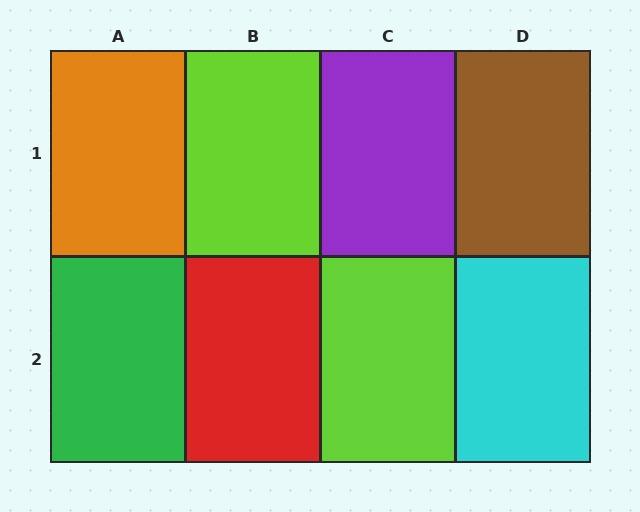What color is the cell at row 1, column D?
Brown.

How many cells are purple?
1 cell is purple.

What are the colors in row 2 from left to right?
Green, red, lime, cyan.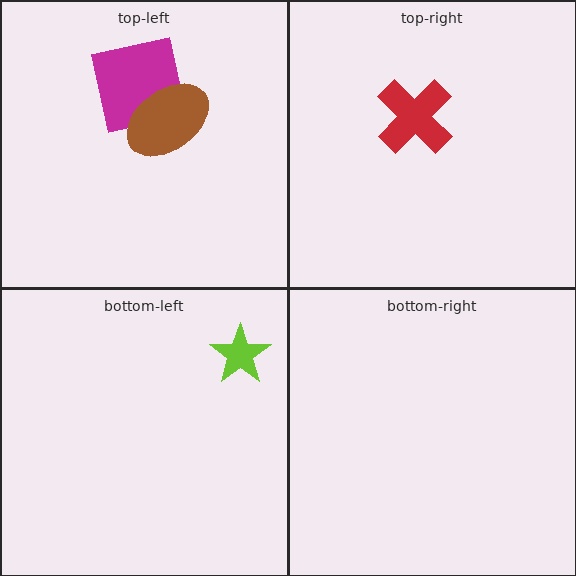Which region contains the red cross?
The top-right region.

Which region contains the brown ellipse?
The top-left region.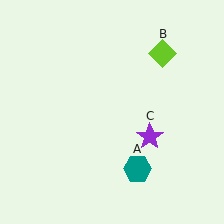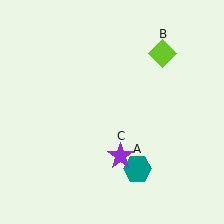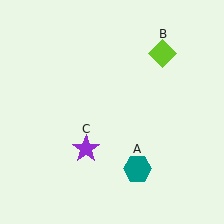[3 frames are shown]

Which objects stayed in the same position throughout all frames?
Teal hexagon (object A) and lime diamond (object B) remained stationary.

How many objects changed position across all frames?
1 object changed position: purple star (object C).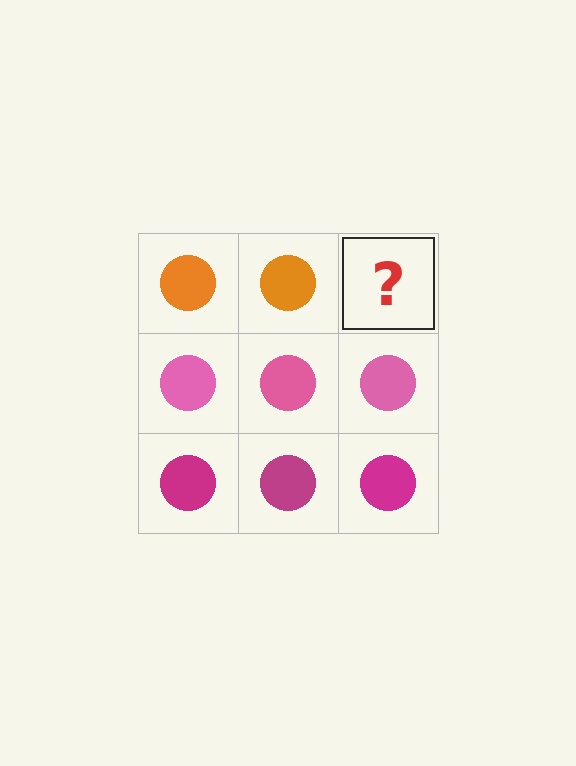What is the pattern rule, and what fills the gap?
The rule is that each row has a consistent color. The gap should be filled with an orange circle.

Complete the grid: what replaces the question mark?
The question mark should be replaced with an orange circle.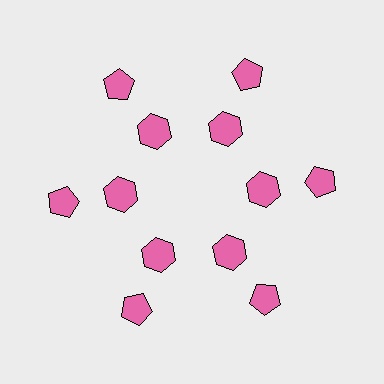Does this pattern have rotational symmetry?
Yes, this pattern has 6-fold rotational symmetry. It looks the same after rotating 60 degrees around the center.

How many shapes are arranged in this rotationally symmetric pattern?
There are 12 shapes, arranged in 6 groups of 2.